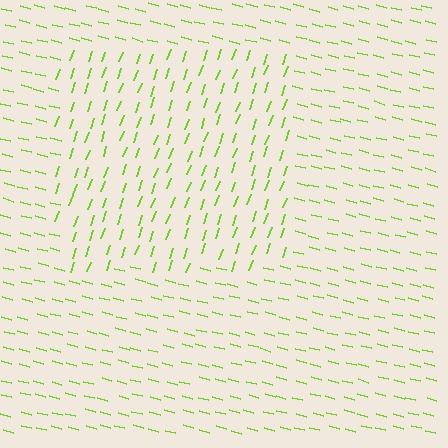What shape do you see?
I see a rectangle.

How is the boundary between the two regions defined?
The boundary is defined purely by a change in line orientation (approximately 86 degrees difference). All lines are the same color and thickness.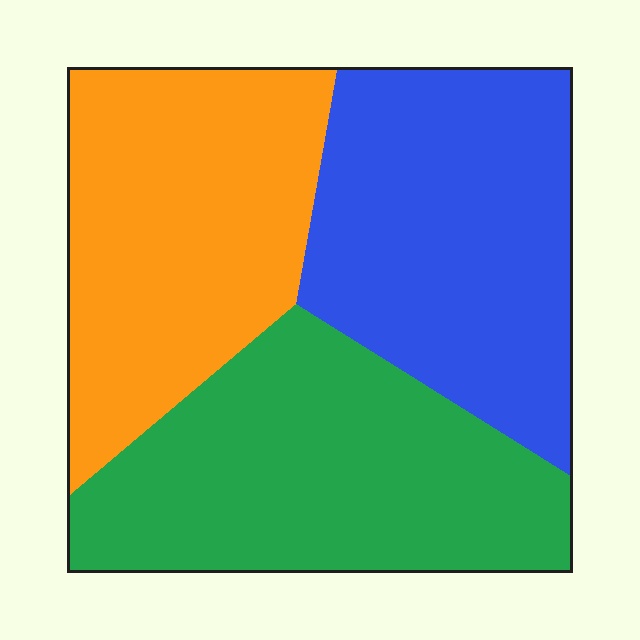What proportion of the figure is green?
Green takes up about one third (1/3) of the figure.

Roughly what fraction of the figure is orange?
Orange takes up about one third (1/3) of the figure.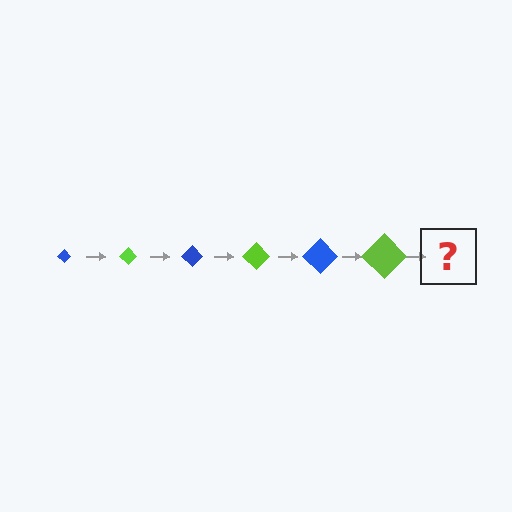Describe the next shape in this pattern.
It should be a blue diamond, larger than the previous one.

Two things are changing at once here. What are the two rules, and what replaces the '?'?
The two rules are that the diamond grows larger each step and the color cycles through blue and lime. The '?' should be a blue diamond, larger than the previous one.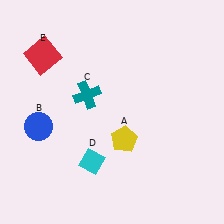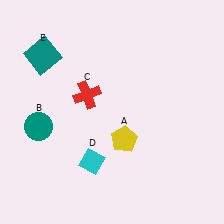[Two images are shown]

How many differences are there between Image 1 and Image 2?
There are 3 differences between the two images.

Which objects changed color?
B changed from blue to teal. C changed from teal to red. E changed from red to teal.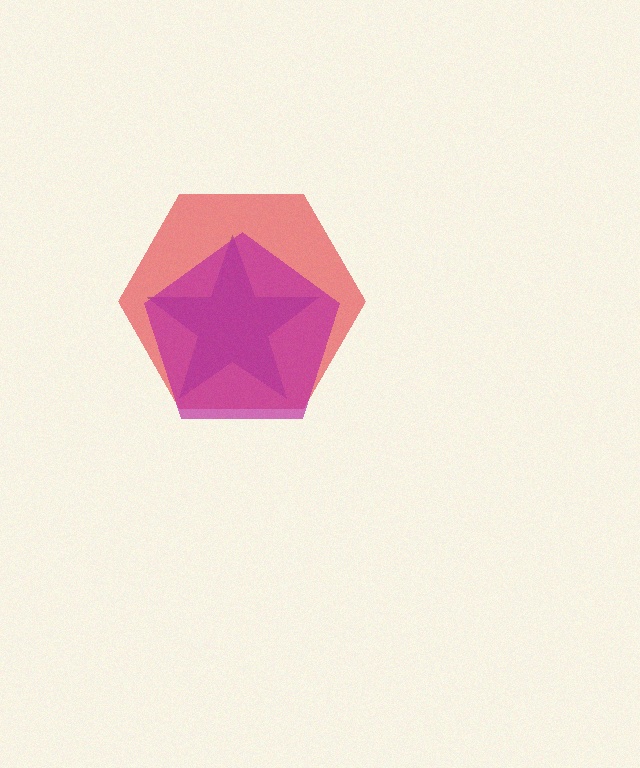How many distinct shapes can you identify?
There are 3 distinct shapes: a blue star, a red hexagon, a magenta pentagon.